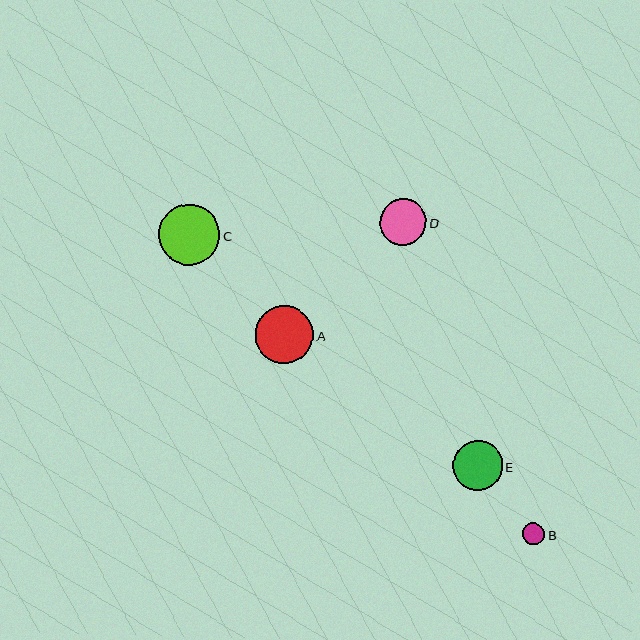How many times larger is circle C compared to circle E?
Circle C is approximately 1.2 times the size of circle E.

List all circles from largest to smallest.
From largest to smallest: C, A, E, D, B.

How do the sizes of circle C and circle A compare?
Circle C and circle A are approximately the same size.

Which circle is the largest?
Circle C is the largest with a size of approximately 61 pixels.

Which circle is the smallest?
Circle B is the smallest with a size of approximately 22 pixels.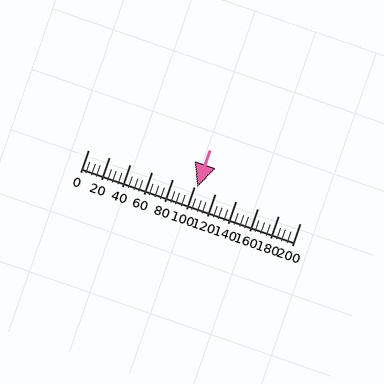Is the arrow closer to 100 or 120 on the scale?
The arrow is closer to 100.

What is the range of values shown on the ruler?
The ruler shows values from 0 to 200.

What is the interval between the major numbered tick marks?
The major tick marks are spaced 20 units apart.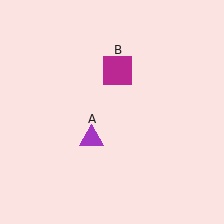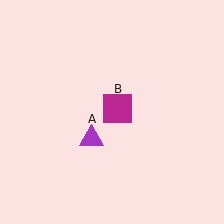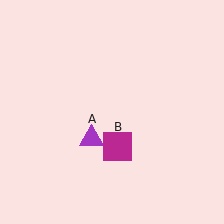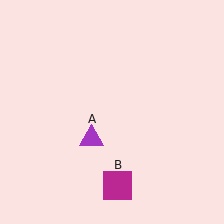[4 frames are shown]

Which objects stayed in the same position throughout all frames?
Purple triangle (object A) remained stationary.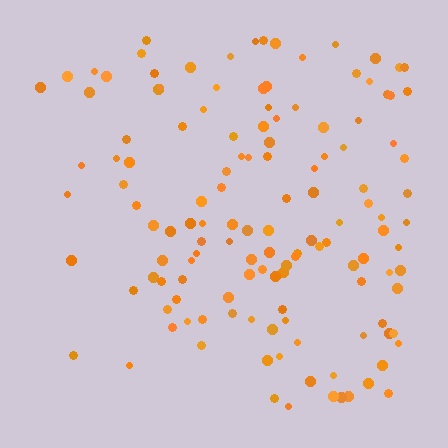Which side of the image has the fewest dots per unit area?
The left.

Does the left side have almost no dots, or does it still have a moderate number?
Still a moderate number, just noticeably fewer than the right.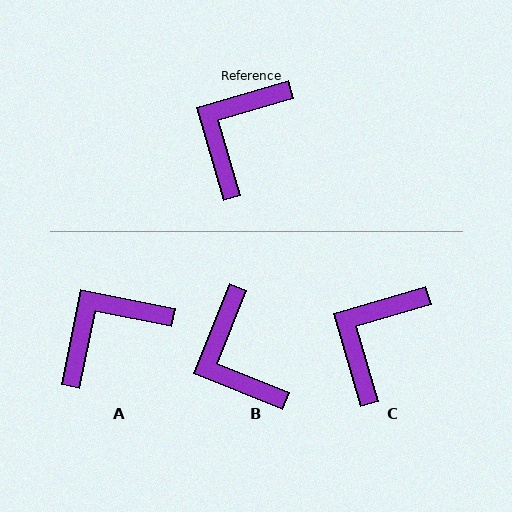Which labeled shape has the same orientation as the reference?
C.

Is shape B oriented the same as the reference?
No, it is off by about 52 degrees.